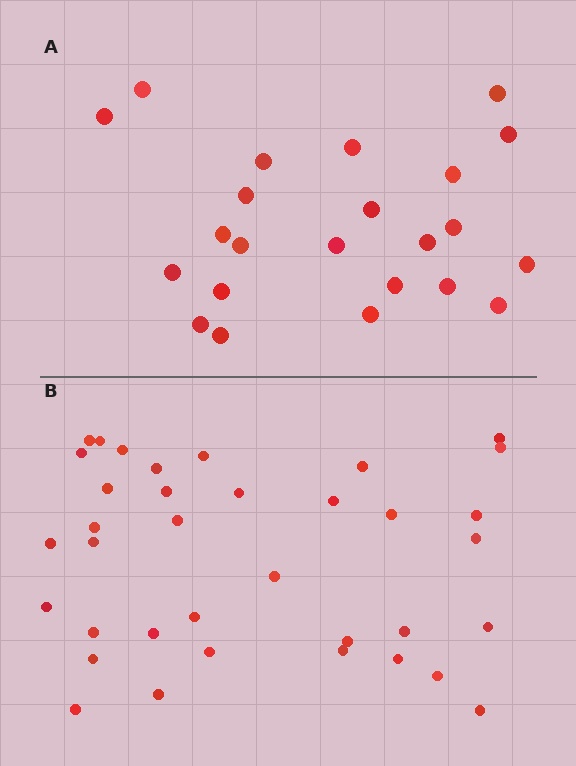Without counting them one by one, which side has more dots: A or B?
Region B (the bottom region) has more dots.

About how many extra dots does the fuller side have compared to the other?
Region B has approximately 15 more dots than region A.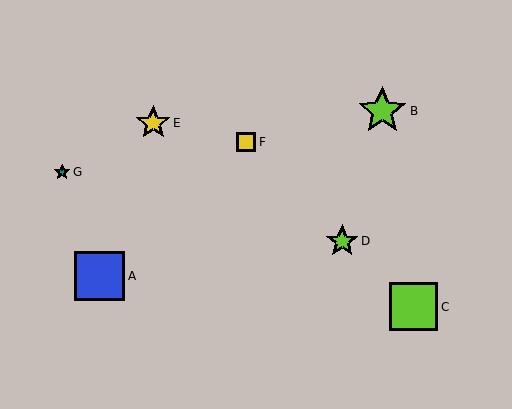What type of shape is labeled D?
Shape D is a lime star.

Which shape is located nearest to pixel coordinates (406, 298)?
The lime square (labeled C) at (414, 307) is nearest to that location.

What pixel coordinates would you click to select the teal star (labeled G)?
Click at (62, 172) to select the teal star G.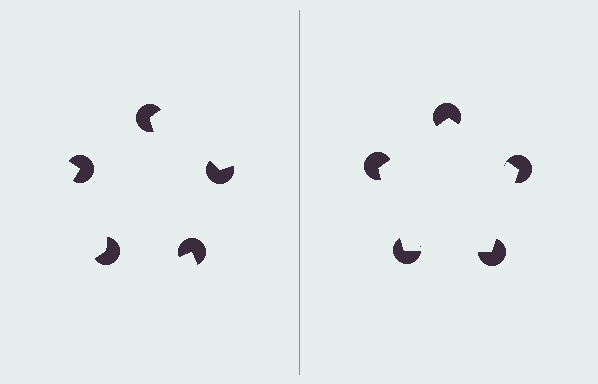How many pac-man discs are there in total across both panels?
10 — 5 on each side.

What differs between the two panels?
The pac-man discs are positioned identically on both sides; only the wedge orientations differ. On the right they align to a pentagon; on the left they are misaligned.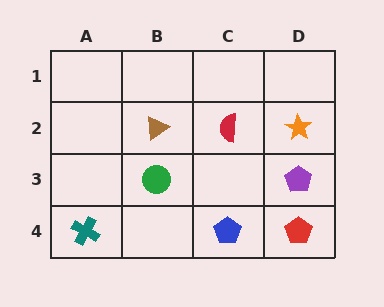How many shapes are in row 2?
3 shapes.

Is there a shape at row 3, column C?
No, that cell is empty.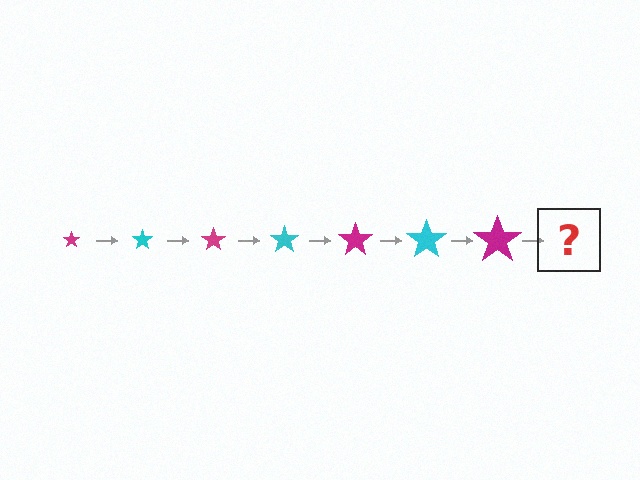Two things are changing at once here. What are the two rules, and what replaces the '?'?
The two rules are that the star grows larger each step and the color cycles through magenta and cyan. The '?' should be a cyan star, larger than the previous one.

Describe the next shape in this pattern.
It should be a cyan star, larger than the previous one.